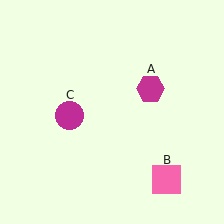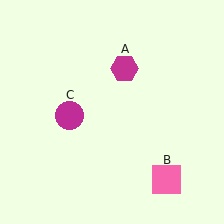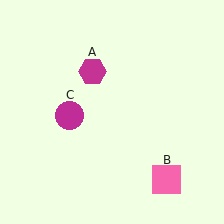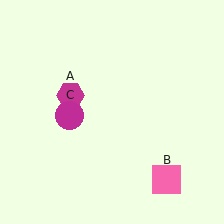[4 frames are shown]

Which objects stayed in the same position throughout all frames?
Pink square (object B) and magenta circle (object C) remained stationary.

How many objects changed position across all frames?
1 object changed position: magenta hexagon (object A).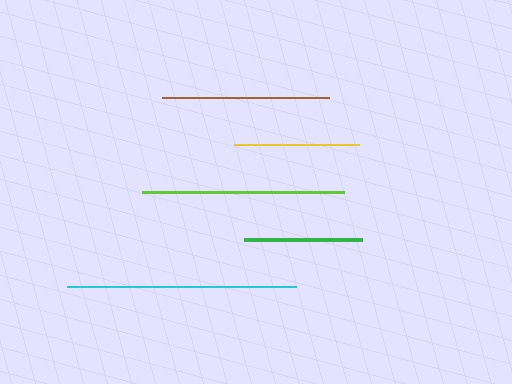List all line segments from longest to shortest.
From longest to shortest: cyan, lime, brown, yellow, green.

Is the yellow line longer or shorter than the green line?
The yellow line is longer than the green line.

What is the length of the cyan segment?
The cyan segment is approximately 229 pixels long.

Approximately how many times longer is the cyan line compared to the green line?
The cyan line is approximately 1.9 times the length of the green line.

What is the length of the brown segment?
The brown segment is approximately 167 pixels long.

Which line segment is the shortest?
The green line is the shortest at approximately 118 pixels.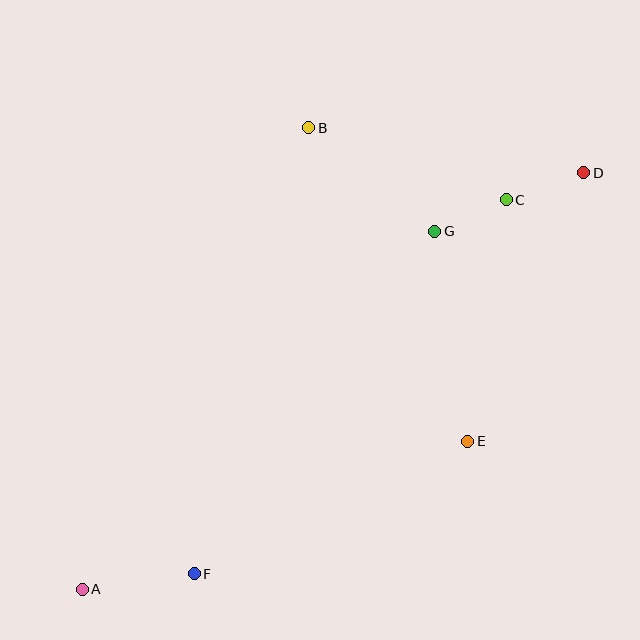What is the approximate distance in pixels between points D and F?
The distance between D and F is approximately 559 pixels.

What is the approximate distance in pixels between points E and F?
The distance between E and F is approximately 304 pixels.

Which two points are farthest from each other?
Points A and D are farthest from each other.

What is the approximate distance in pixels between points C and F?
The distance between C and F is approximately 487 pixels.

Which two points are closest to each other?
Points C and G are closest to each other.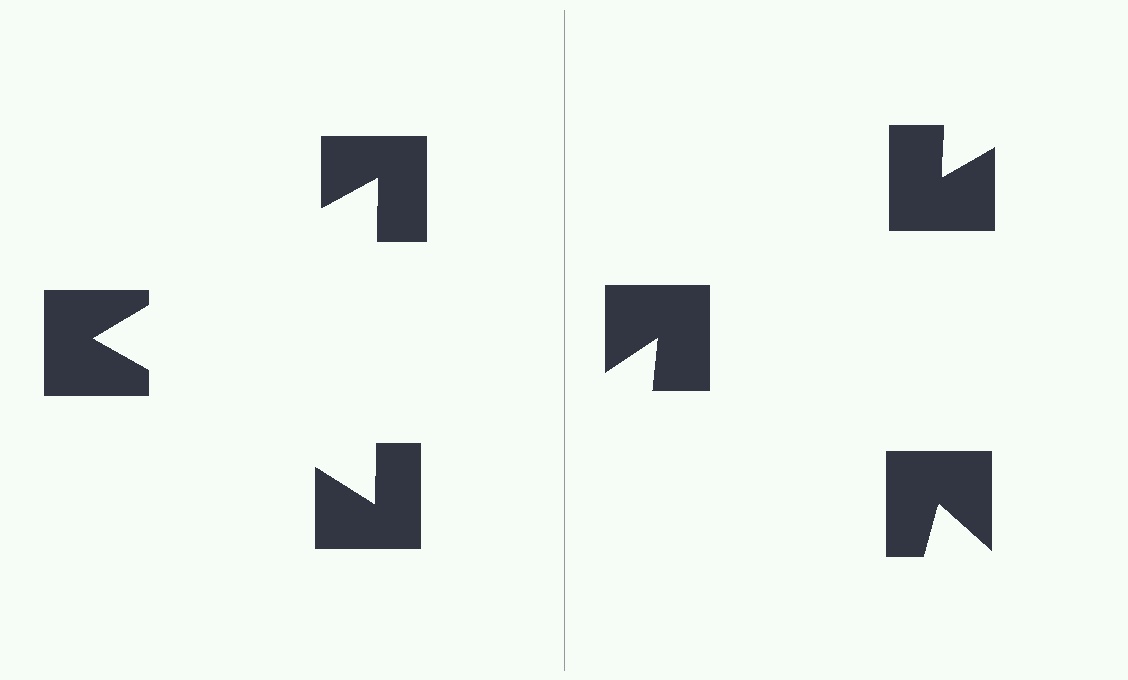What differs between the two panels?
The notched squares are positioned identically on both sides; only the wedge orientations differ. On the left they align to a triangle; on the right they are misaligned.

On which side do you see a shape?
An illusory triangle appears on the left side. On the right side the wedge cuts are rotated, so no coherent shape forms.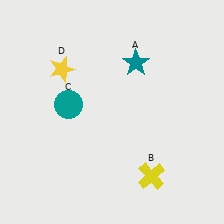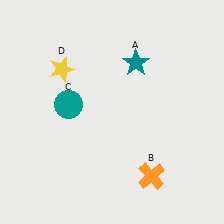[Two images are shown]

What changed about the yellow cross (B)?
In Image 1, B is yellow. In Image 2, it changed to orange.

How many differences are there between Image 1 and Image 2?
There is 1 difference between the two images.